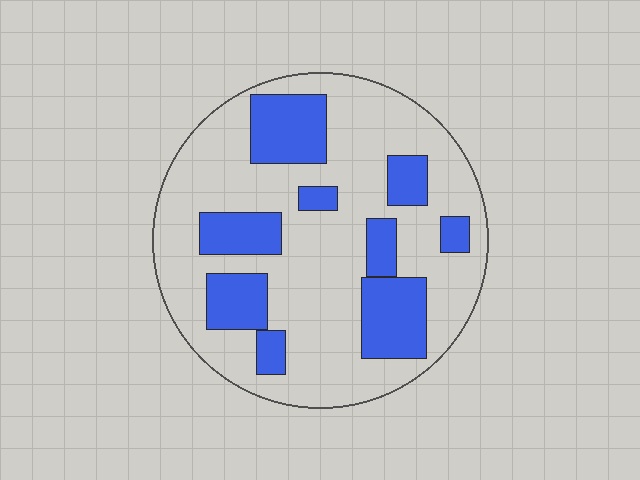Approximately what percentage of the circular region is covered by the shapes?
Approximately 30%.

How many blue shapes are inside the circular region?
9.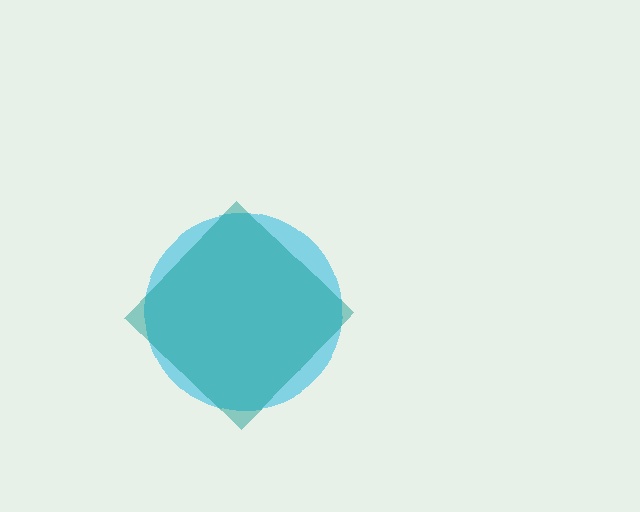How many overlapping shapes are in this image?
There are 2 overlapping shapes in the image.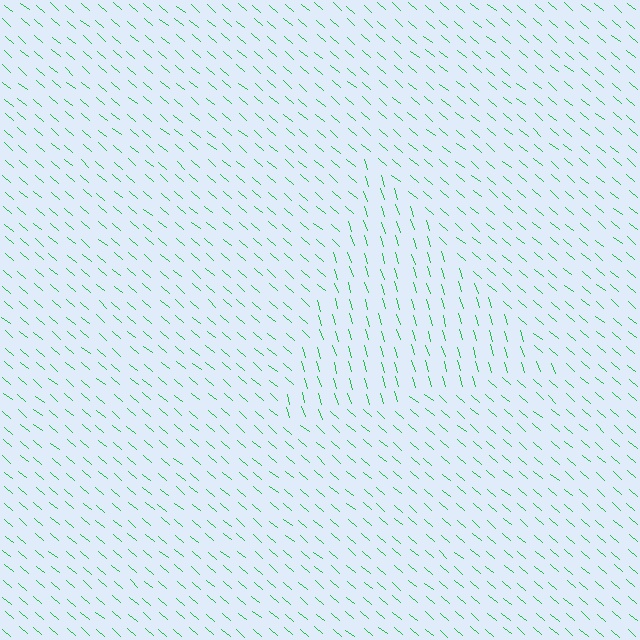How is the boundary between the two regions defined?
The boundary is defined purely by a change in line orientation (approximately 32 degrees difference). All lines are the same color and thickness.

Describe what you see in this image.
The image is filled with small green line segments. A triangle region in the image has lines oriented differently from the surrounding lines, creating a visible texture boundary.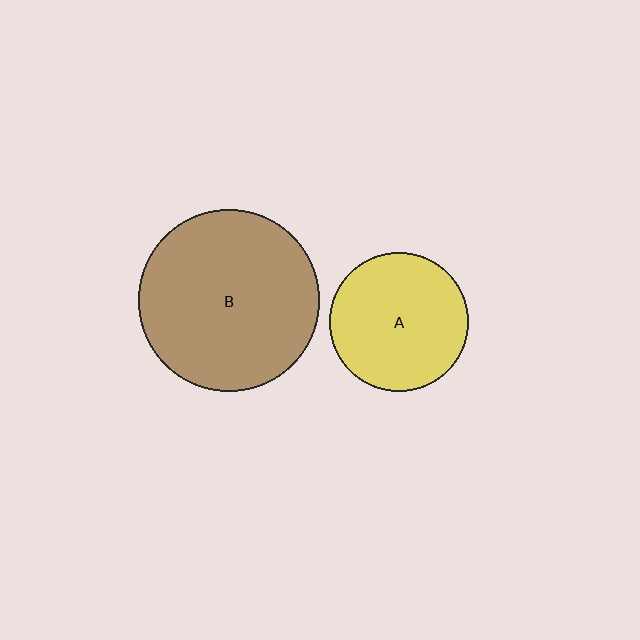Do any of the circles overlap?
No, none of the circles overlap.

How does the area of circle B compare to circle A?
Approximately 1.7 times.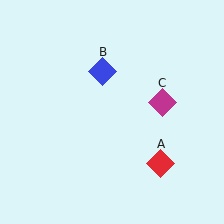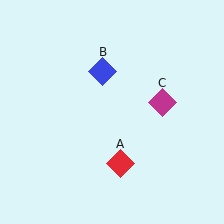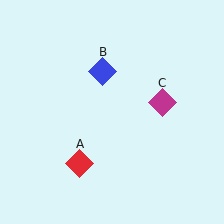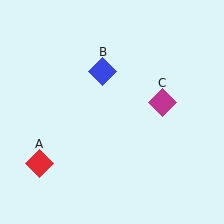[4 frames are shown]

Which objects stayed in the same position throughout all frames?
Blue diamond (object B) and magenta diamond (object C) remained stationary.